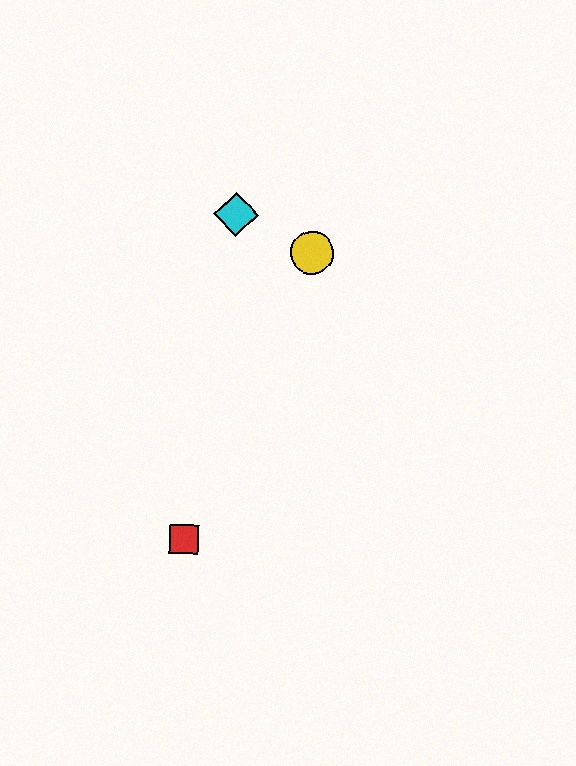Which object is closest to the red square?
The yellow circle is closest to the red square.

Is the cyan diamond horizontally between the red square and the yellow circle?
Yes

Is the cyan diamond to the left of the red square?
No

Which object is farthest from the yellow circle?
The red square is farthest from the yellow circle.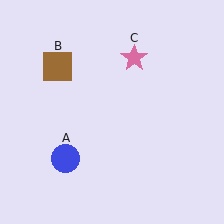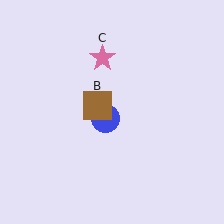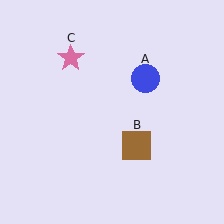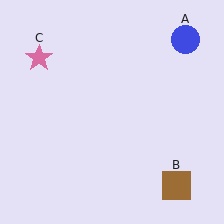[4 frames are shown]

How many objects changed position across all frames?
3 objects changed position: blue circle (object A), brown square (object B), pink star (object C).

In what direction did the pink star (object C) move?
The pink star (object C) moved left.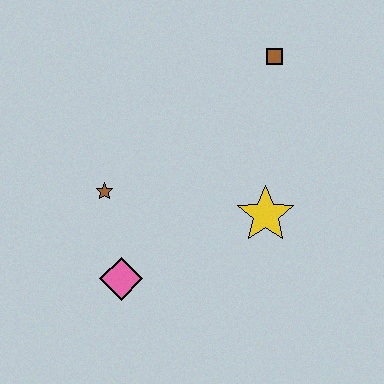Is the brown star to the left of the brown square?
Yes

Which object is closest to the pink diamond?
The brown star is closest to the pink diamond.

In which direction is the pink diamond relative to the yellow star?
The pink diamond is to the left of the yellow star.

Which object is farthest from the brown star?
The brown square is farthest from the brown star.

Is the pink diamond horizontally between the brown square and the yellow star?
No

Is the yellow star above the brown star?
No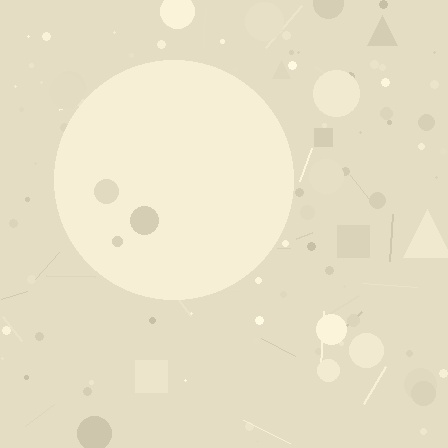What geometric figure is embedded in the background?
A circle is embedded in the background.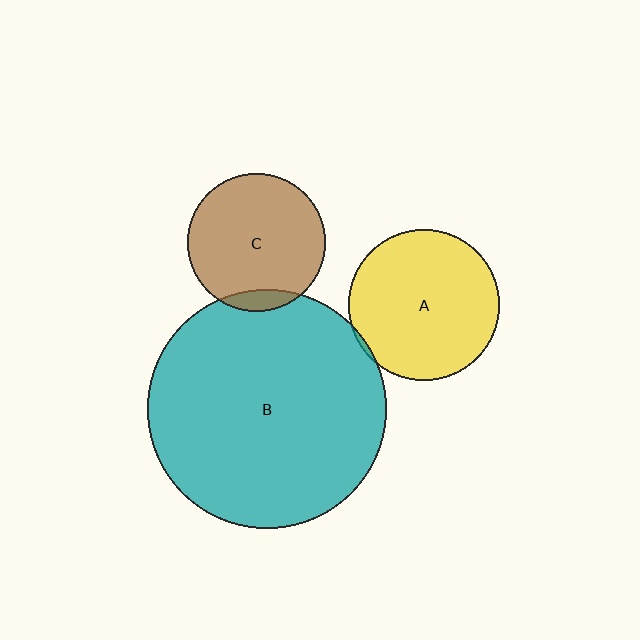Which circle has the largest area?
Circle B (teal).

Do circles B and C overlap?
Yes.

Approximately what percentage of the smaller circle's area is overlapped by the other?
Approximately 10%.